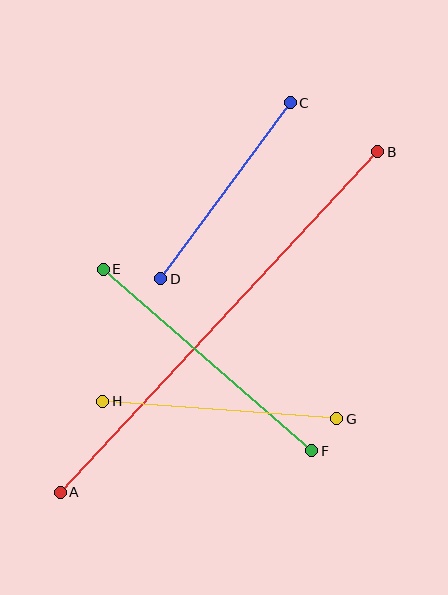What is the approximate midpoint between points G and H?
The midpoint is at approximately (220, 410) pixels.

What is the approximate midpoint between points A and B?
The midpoint is at approximately (219, 322) pixels.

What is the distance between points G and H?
The distance is approximately 235 pixels.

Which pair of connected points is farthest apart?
Points A and B are farthest apart.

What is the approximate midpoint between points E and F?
The midpoint is at approximately (208, 360) pixels.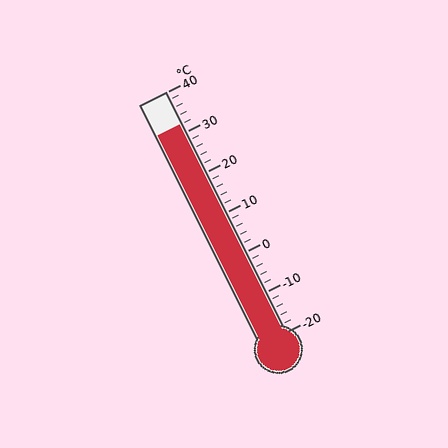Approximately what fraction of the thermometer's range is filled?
The thermometer is filled to approximately 85% of its range.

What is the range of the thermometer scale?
The thermometer scale ranges from -20°C to 40°C.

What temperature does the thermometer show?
The thermometer shows approximately 32°C.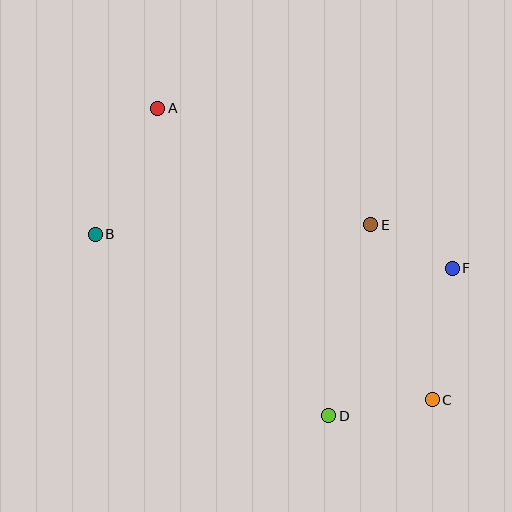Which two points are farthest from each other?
Points A and C are farthest from each other.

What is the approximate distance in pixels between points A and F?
The distance between A and F is approximately 335 pixels.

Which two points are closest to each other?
Points E and F are closest to each other.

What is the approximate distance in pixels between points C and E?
The distance between C and E is approximately 186 pixels.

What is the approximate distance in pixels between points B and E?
The distance between B and E is approximately 275 pixels.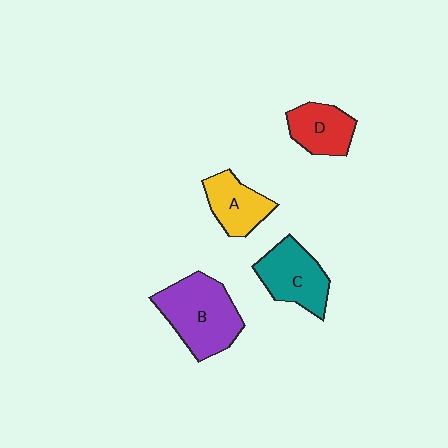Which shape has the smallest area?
Shape D (red).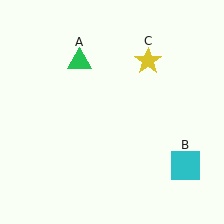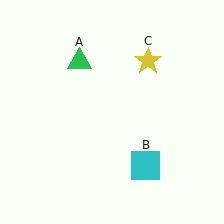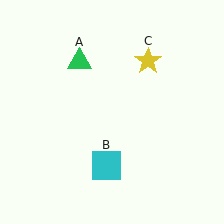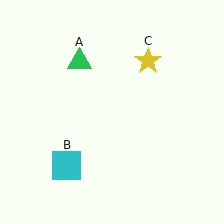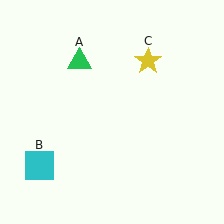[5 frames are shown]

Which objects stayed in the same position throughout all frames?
Green triangle (object A) and yellow star (object C) remained stationary.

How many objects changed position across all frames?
1 object changed position: cyan square (object B).